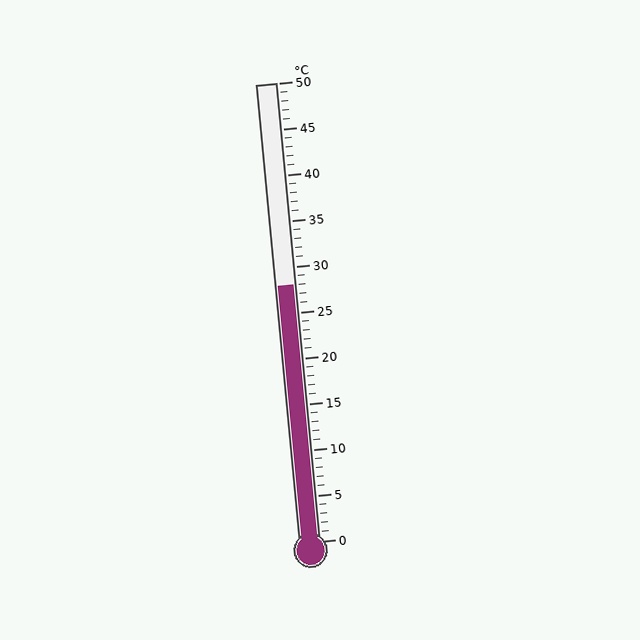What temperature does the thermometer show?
The thermometer shows approximately 28°C.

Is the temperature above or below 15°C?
The temperature is above 15°C.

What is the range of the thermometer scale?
The thermometer scale ranges from 0°C to 50°C.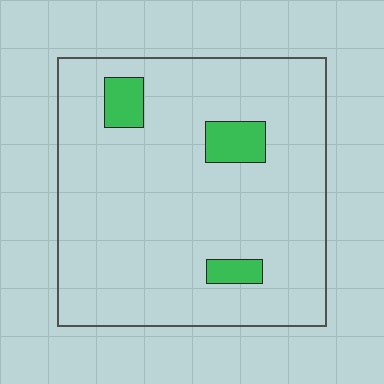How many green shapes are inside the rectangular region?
3.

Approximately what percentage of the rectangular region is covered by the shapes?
Approximately 10%.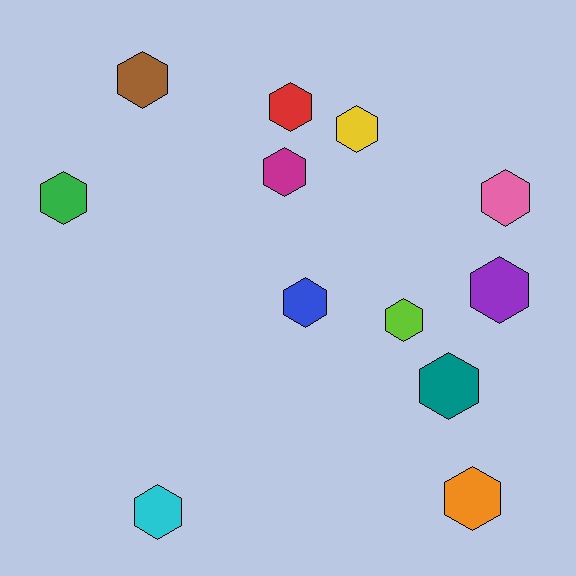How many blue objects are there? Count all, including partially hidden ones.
There is 1 blue object.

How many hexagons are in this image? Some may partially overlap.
There are 12 hexagons.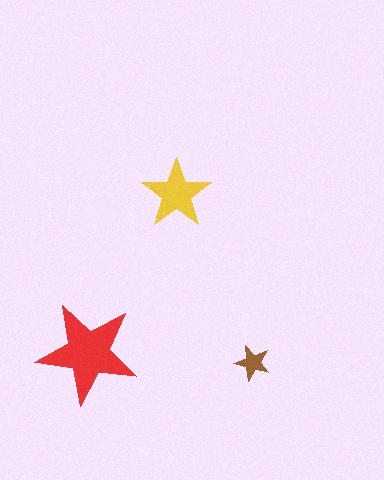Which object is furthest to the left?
The red star is leftmost.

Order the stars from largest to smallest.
the red one, the yellow one, the brown one.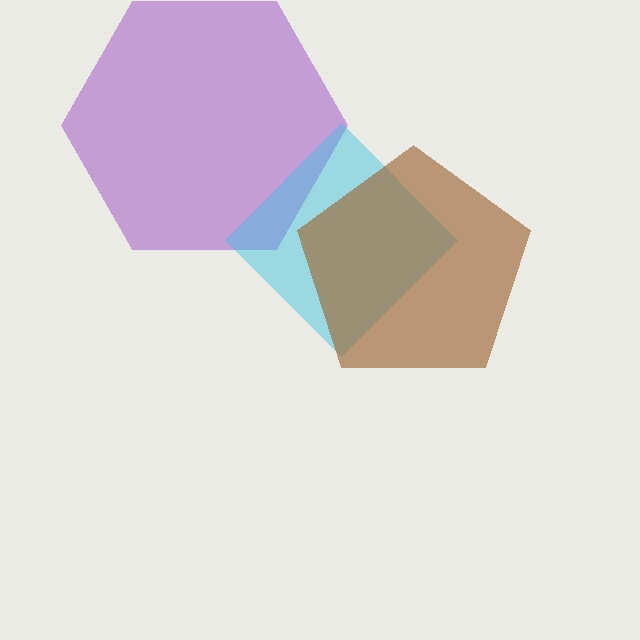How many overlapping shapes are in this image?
There are 3 overlapping shapes in the image.